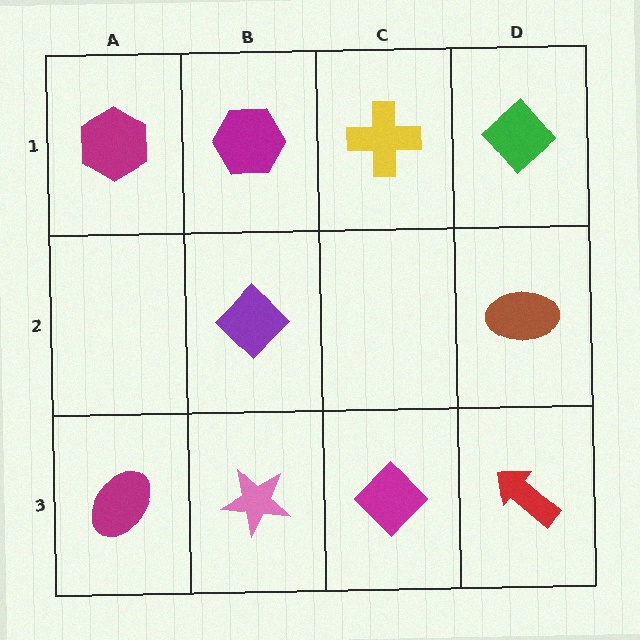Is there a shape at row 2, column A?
No, that cell is empty.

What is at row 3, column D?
A red arrow.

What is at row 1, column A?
A magenta hexagon.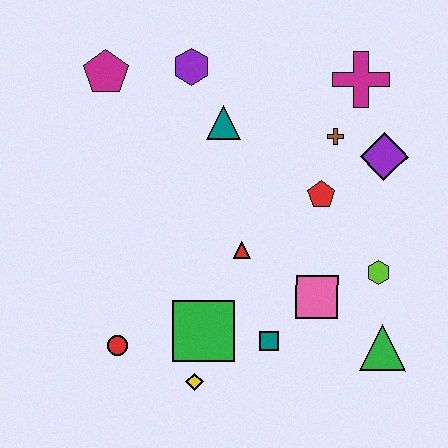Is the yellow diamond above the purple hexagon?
No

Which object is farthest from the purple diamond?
The red circle is farthest from the purple diamond.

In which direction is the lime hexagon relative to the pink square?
The lime hexagon is to the right of the pink square.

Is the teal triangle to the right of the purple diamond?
No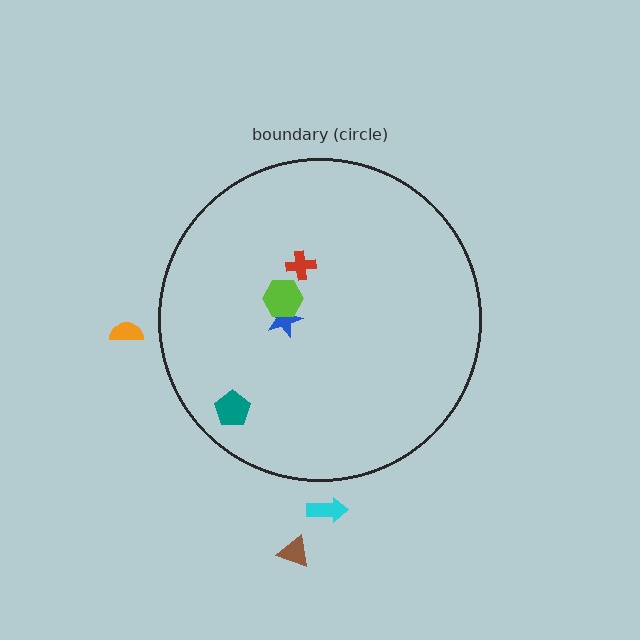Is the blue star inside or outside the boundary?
Inside.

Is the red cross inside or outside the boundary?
Inside.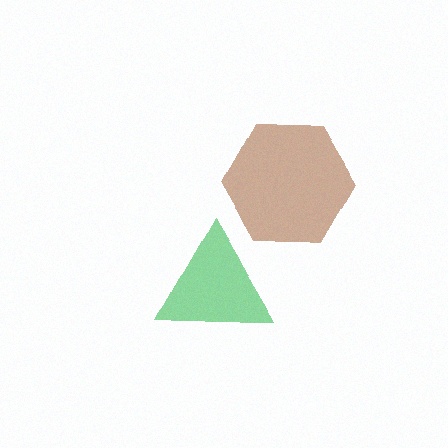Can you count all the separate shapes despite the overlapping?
Yes, there are 2 separate shapes.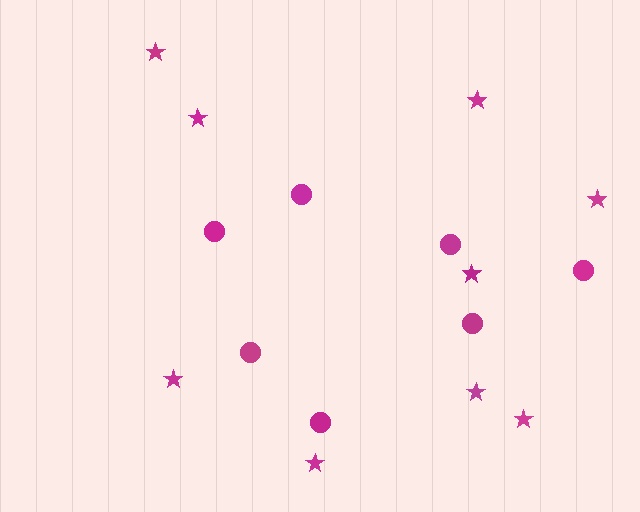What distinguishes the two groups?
There are 2 groups: one group of stars (9) and one group of circles (7).